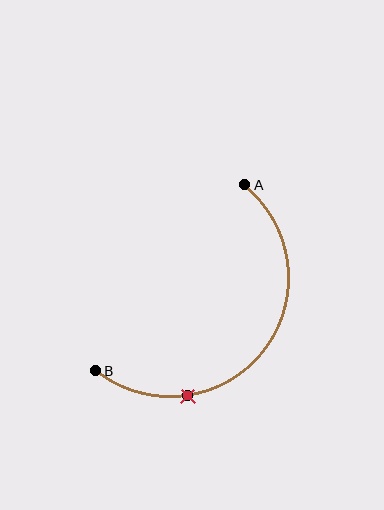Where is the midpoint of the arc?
The arc midpoint is the point on the curve farthest from the straight line joining A and B. It sits below and to the right of that line.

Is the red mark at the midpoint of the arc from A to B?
No. The red mark lies on the arc but is closer to endpoint B. The arc midpoint would be at the point on the curve equidistant along the arc from both A and B.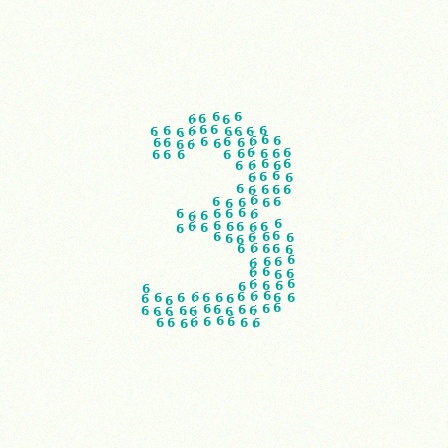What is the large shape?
The large shape is the digit 3.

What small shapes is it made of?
It is made of small digit 6's.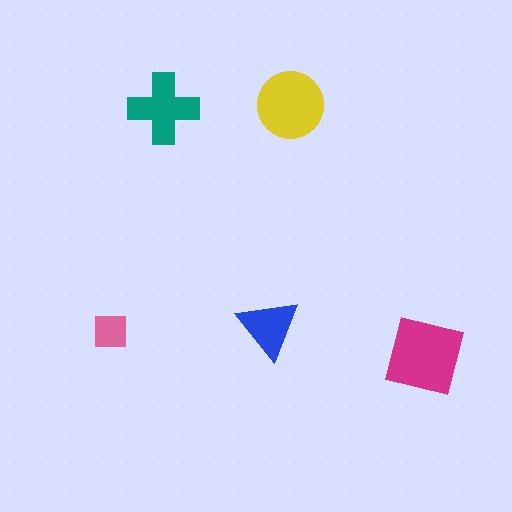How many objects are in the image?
There are 5 objects in the image.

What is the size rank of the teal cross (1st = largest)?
3rd.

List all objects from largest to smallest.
The magenta square, the yellow circle, the teal cross, the blue triangle, the pink square.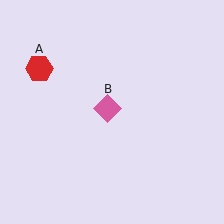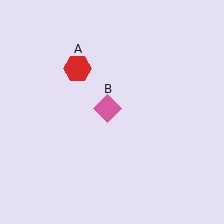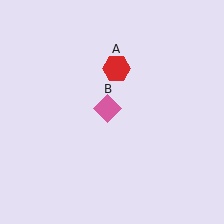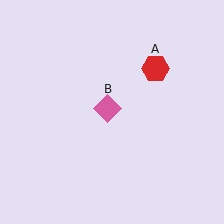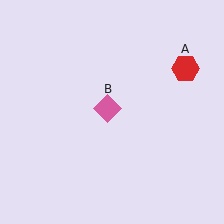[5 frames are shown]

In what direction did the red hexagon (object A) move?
The red hexagon (object A) moved right.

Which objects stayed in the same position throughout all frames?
Pink diamond (object B) remained stationary.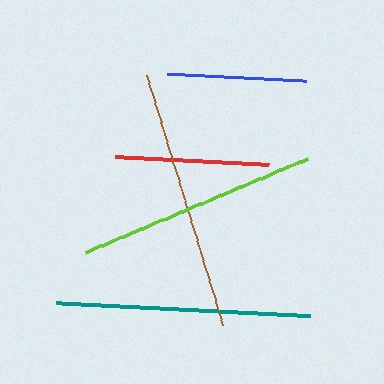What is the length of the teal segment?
The teal segment is approximately 254 pixels long.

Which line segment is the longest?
The brown line is the longest at approximately 262 pixels.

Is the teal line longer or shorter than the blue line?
The teal line is longer than the blue line.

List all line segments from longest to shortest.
From longest to shortest: brown, teal, lime, red, blue.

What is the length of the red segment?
The red segment is approximately 155 pixels long.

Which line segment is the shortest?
The blue line is the shortest at approximately 140 pixels.